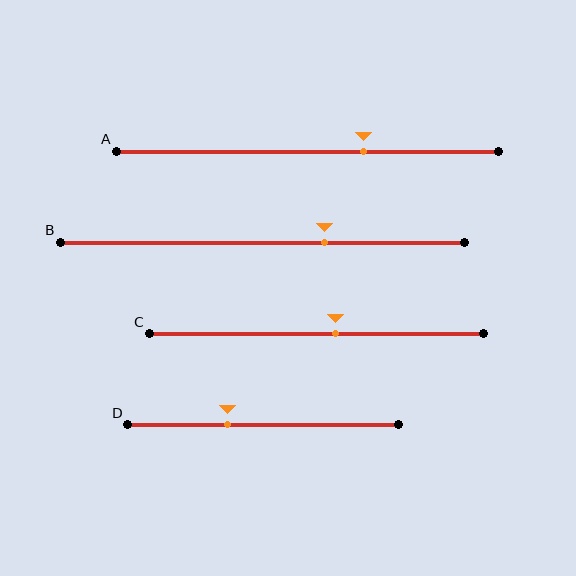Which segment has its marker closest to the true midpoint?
Segment C has its marker closest to the true midpoint.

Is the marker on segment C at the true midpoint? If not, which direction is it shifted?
No, the marker on segment C is shifted to the right by about 6% of the segment length.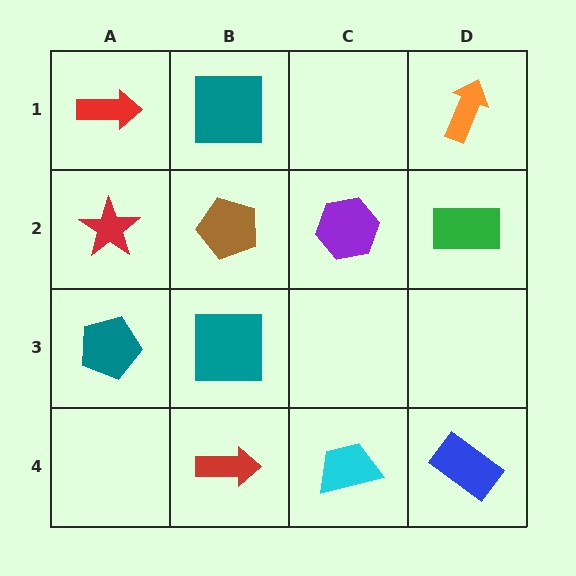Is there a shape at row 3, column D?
No, that cell is empty.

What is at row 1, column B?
A teal square.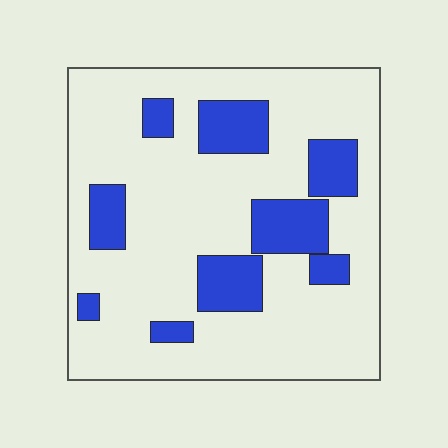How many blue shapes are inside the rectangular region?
9.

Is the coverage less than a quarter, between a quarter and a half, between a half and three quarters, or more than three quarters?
Less than a quarter.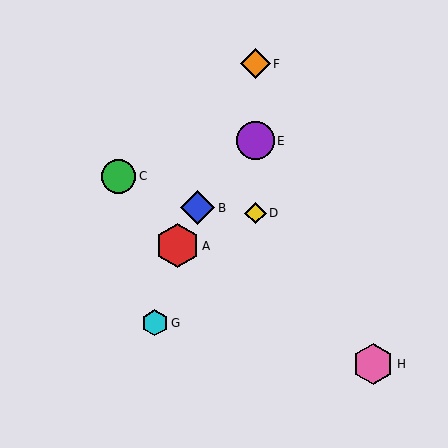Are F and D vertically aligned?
Yes, both are at x≈256.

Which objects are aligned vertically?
Objects D, E, F are aligned vertically.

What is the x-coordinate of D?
Object D is at x≈256.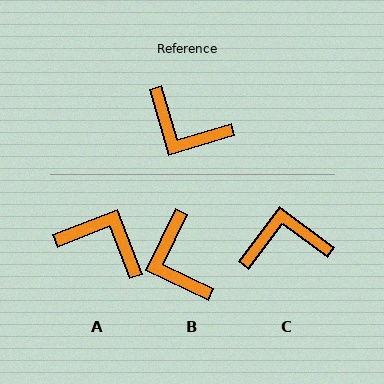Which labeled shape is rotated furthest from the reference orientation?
A, about 175 degrees away.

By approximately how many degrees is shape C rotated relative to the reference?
Approximately 143 degrees clockwise.